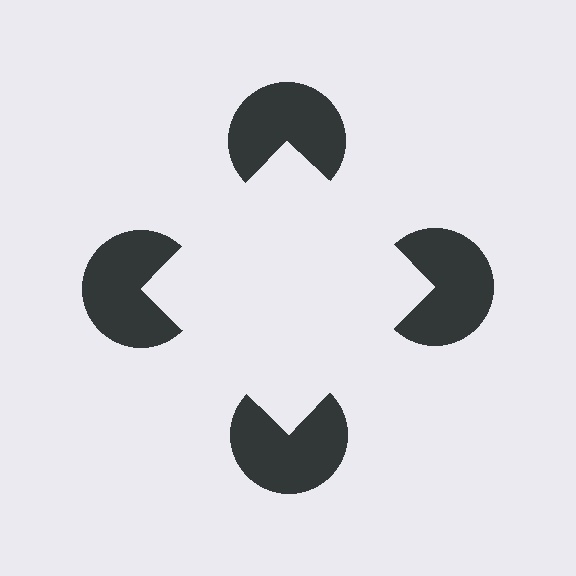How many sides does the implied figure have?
4 sides.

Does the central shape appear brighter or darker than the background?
It typically appears slightly brighter than the background, even though no actual brightness change is drawn.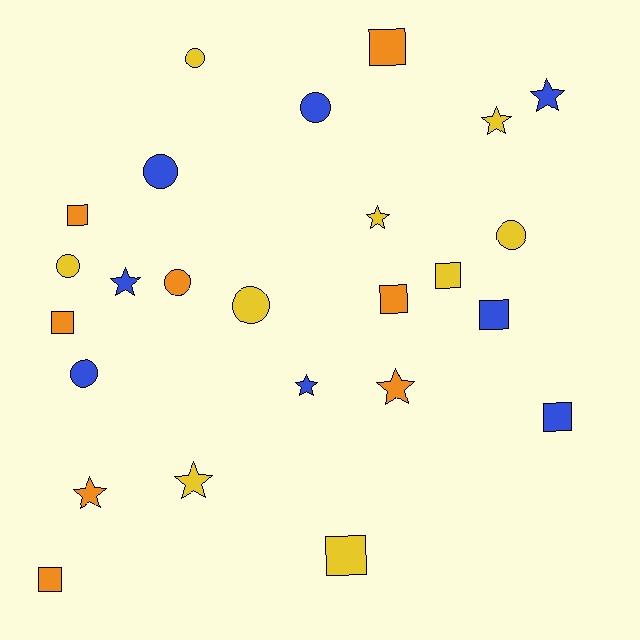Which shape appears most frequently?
Square, with 9 objects.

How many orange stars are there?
There are 2 orange stars.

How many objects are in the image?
There are 25 objects.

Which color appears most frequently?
Yellow, with 9 objects.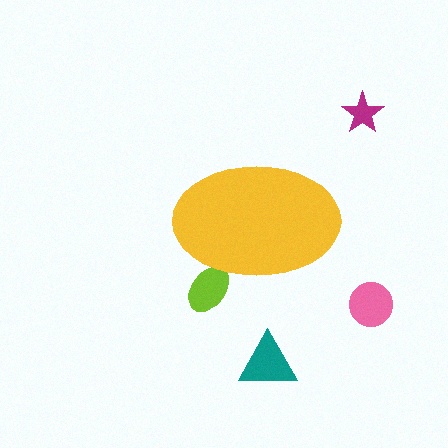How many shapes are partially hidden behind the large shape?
1 shape is partially hidden.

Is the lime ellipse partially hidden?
Yes, the lime ellipse is partially hidden behind the yellow ellipse.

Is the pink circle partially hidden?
No, the pink circle is fully visible.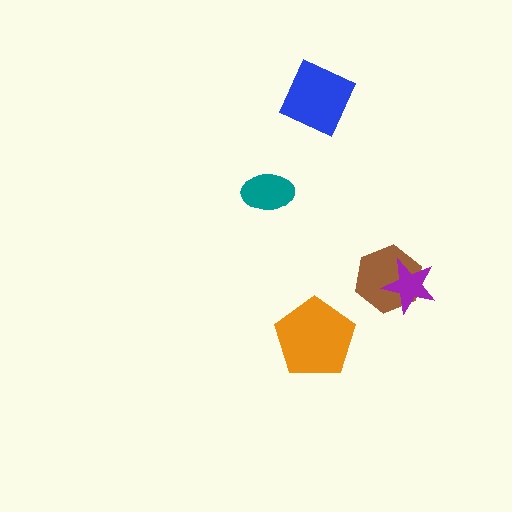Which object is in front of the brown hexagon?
The purple star is in front of the brown hexagon.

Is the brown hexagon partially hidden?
Yes, it is partially covered by another shape.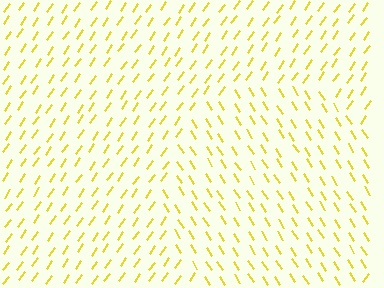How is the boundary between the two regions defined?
The boundary is defined purely by a change in line orientation (approximately 68 degrees difference). All lines are the same color and thickness.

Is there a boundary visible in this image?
Yes, there is a texture boundary formed by a change in line orientation.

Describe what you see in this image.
The image is filled with small yellow line segments. A circle region in the image has lines oriented differently from the surrounding lines, creating a visible texture boundary.